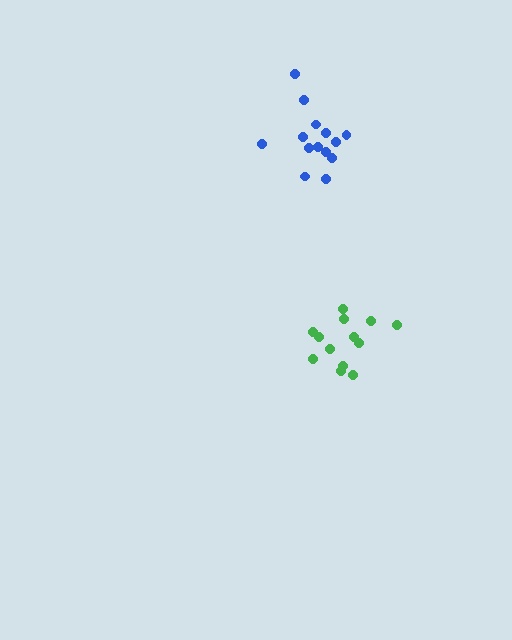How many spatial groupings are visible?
There are 2 spatial groupings.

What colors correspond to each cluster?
The clusters are colored: blue, green.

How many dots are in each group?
Group 1: 14 dots, Group 2: 13 dots (27 total).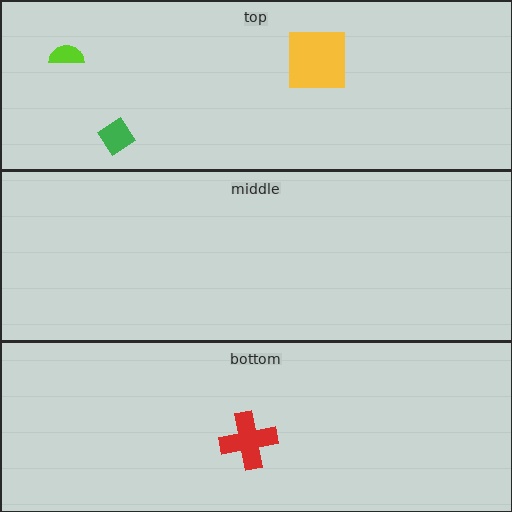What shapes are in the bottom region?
The red cross.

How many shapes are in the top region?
3.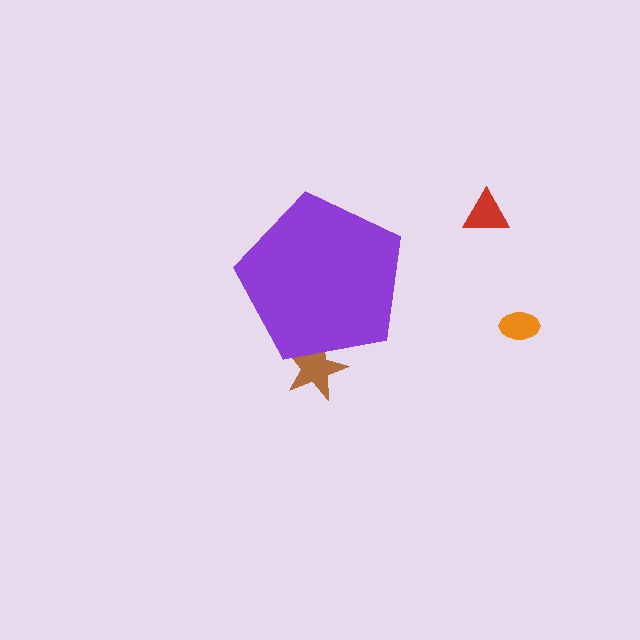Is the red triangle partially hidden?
No, the red triangle is fully visible.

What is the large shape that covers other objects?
A purple pentagon.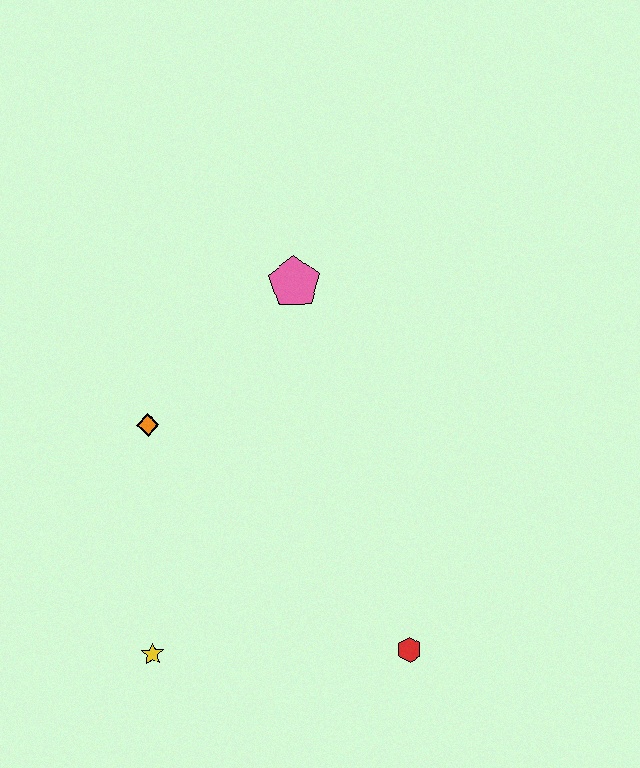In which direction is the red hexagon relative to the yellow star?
The red hexagon is to the right of the yellow star.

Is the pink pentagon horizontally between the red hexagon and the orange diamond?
Yes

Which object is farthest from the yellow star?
The pink pentagon is farthest from the yellow star.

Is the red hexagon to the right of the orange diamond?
Yes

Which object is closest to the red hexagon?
The yellow star is closest to the red hexagon.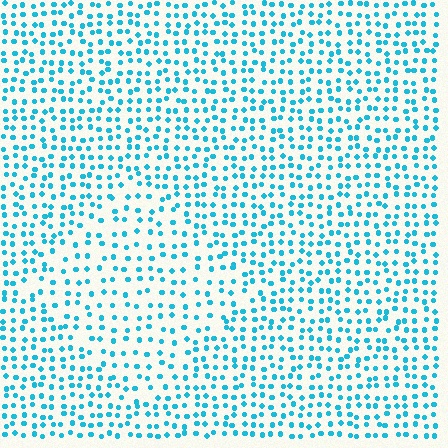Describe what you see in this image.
The image contains small cyan elements arranged at two different densities. A diamond-shaped region is visible where the elements are less densely packed than the surrounding area.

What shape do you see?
I see a diamond.